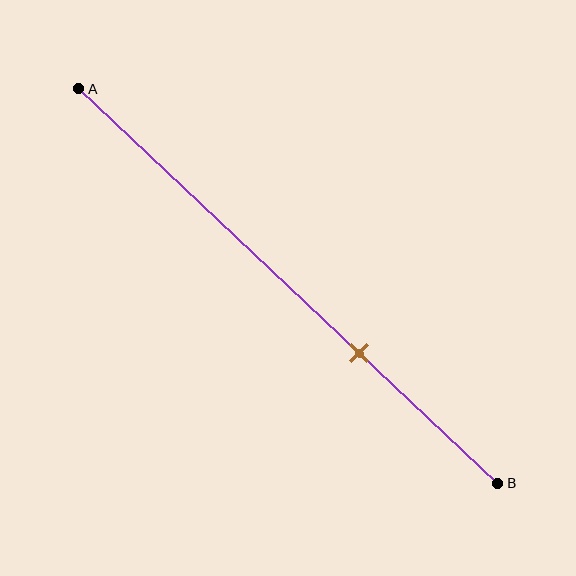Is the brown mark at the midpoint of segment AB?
No, the mark is at about 65% from A, not at the 50% midpoint.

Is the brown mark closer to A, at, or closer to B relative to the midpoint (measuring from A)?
The brown mark is closer to point B than the midpoint of segment AB.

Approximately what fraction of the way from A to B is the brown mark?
The brown mark is approximately 65% of the way from A to B.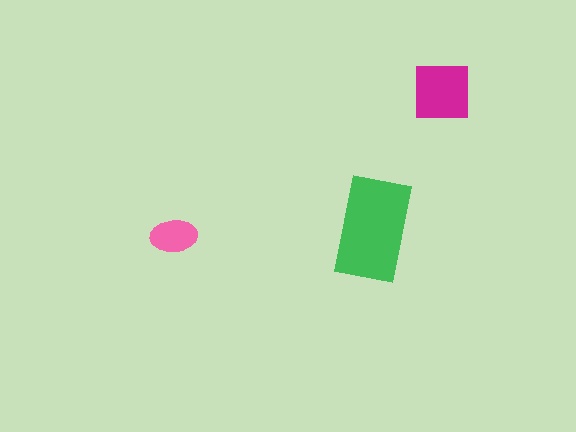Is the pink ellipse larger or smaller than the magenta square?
Smaller.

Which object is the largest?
The green rectangle.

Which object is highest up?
The magenta square is topmost.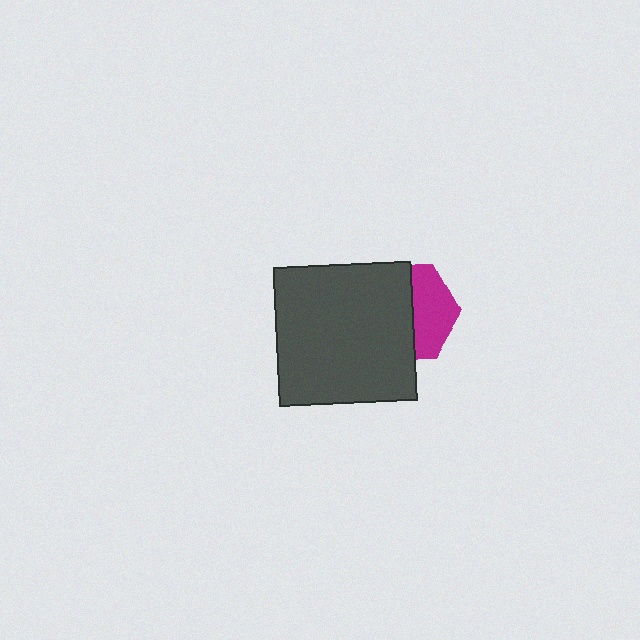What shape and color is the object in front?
The object in front is a dark gray square.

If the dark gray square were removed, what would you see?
You would see the complete magenta hexagon.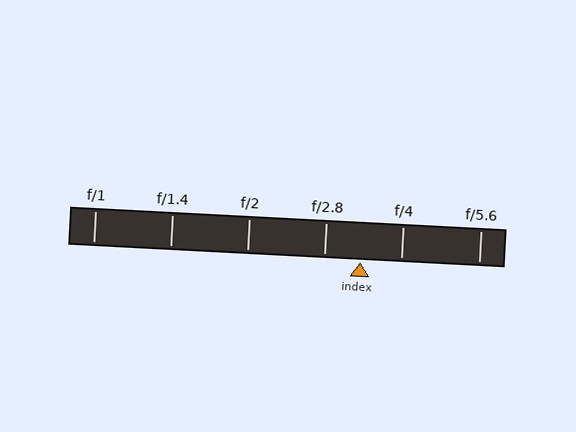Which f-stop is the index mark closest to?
The index mark is closest to f/2.8.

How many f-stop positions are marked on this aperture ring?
There are 6 f-stop positions marked.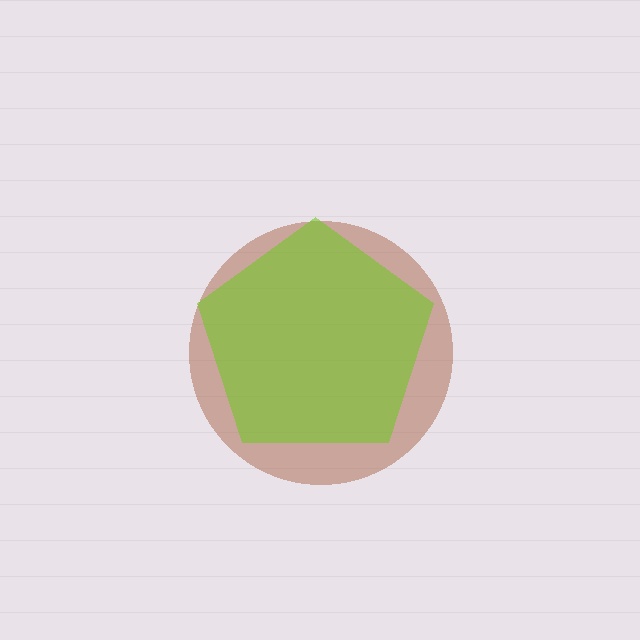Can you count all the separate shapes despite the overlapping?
Yes, there are 2 separate shapes.